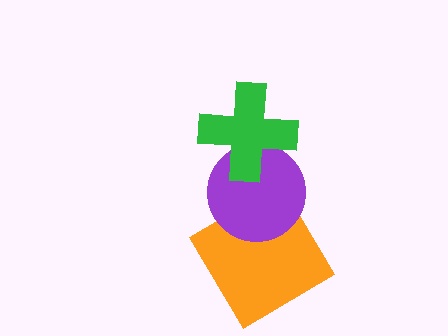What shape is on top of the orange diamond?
The purple circle is on top of the orange diamond.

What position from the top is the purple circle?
The purple circle is 2nd from the top.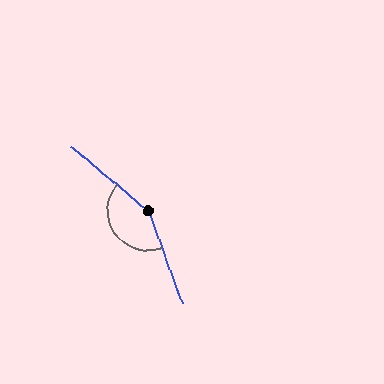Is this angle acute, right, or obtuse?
It is obtuse.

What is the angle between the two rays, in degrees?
Approximately 150 degrees.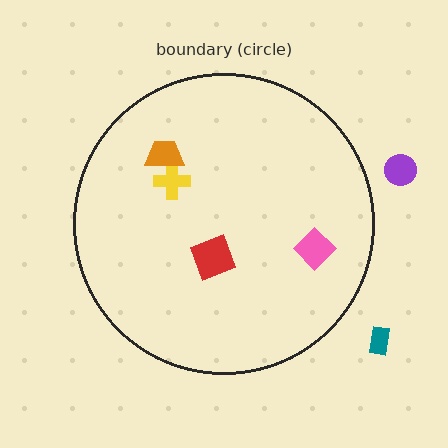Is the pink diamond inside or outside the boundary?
Inside.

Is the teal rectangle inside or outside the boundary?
Outside.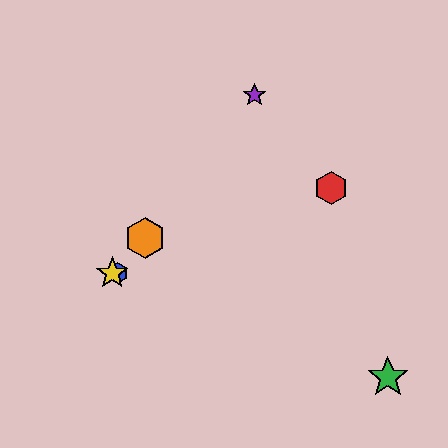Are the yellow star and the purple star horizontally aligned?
No, the yellow star is at y≈273 and the purple star is at y≈95.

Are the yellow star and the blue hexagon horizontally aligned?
Yes, both are at y≈273.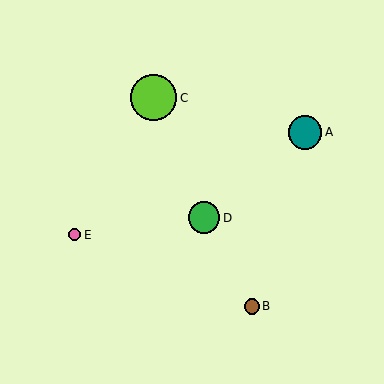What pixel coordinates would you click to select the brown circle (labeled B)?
Click at (252, 306) to select the brown circle B.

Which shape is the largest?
The lime circle (labeled C) is the largest.